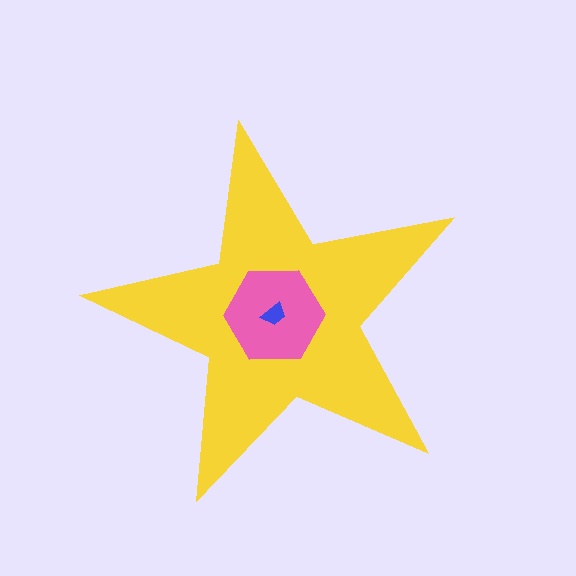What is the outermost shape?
The yellow star.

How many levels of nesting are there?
3.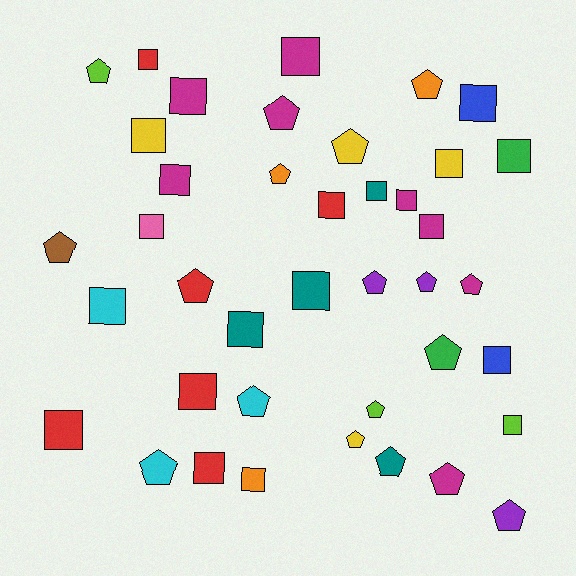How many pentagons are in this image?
There are 18 pentagons.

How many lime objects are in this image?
There are 3 lime objects.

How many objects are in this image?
There are 40 objects.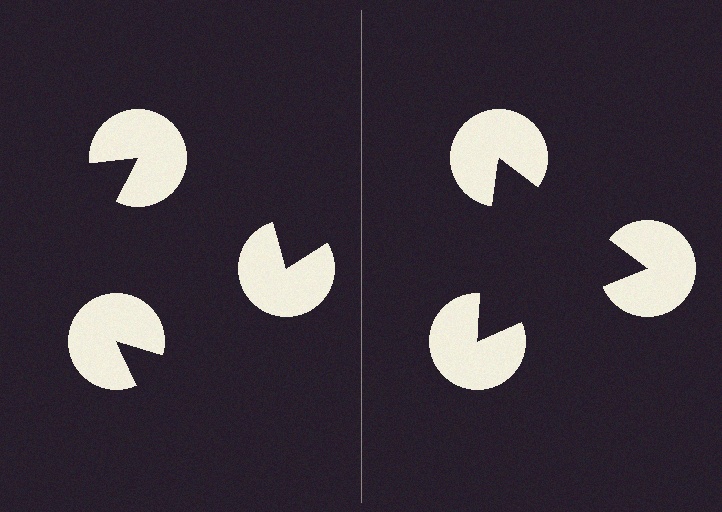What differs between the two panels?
The pac-man discs are positioned identically on both sides; only the wedge orientations differ. On the right they align to a triangle; on the left they are misaligned.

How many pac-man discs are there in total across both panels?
6 — 3 on each side.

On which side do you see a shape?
An illusory triangle appears on the right side. On the left side the wedge cuts are rotated, so no coherent shape forms.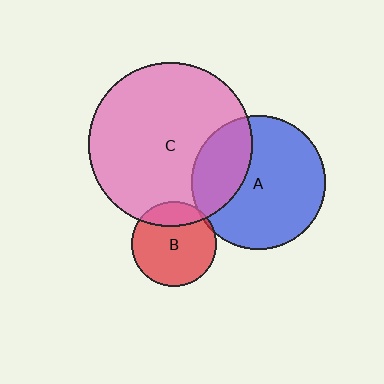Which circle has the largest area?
Circle C (pink).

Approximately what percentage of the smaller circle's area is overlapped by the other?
Approximately 30%.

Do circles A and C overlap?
Yes.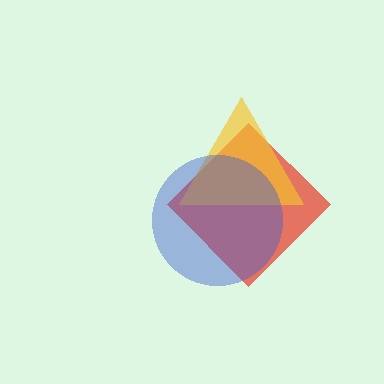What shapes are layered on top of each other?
The layered shapes are: a red diamond, a yellow triangle, a blue circle.